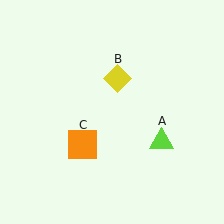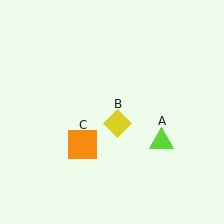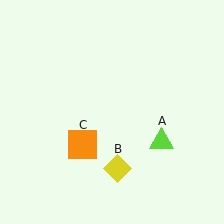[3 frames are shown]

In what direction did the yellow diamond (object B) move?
The yellow diamond (object B) moved down.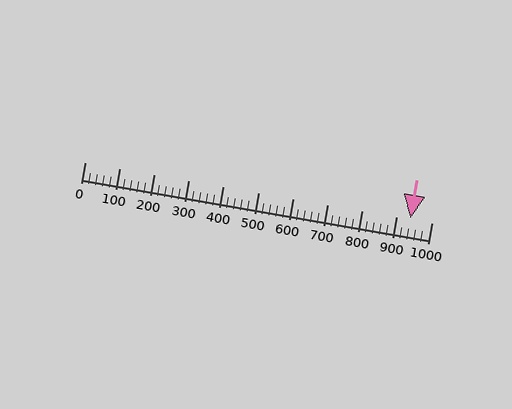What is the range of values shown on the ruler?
The ruler shows values from 0 to 1000.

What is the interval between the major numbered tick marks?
The major tick marks are spaced 100 units apart.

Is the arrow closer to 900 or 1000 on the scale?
The arrow is closer to 900.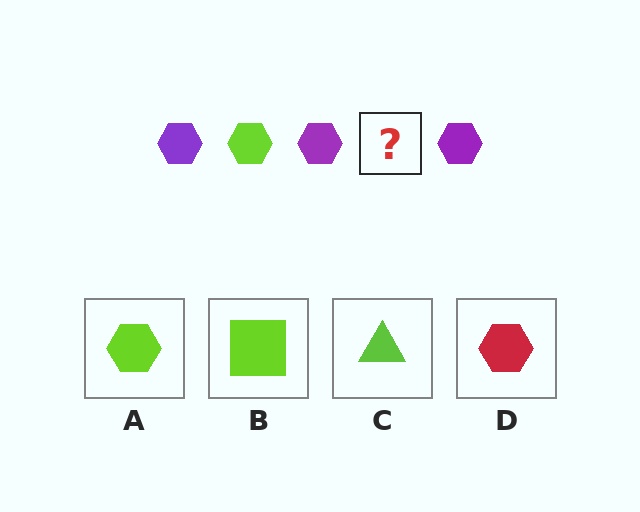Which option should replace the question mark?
Option A.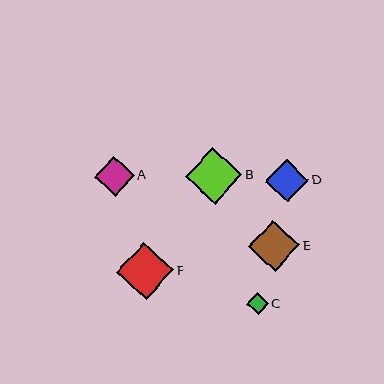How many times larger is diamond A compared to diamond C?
Diamond A is approximately 1.8 times the size of diamond C.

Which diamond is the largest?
Diamond F is the largest with a size of approximately 57 pixels.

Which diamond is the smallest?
Diamond C is the smallest with a size of approximately 22 pixels.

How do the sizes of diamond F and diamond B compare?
Diamond F and diamond B are approximately the same size.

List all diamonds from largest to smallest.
From largest to smallest: F, B, E, D, A, C.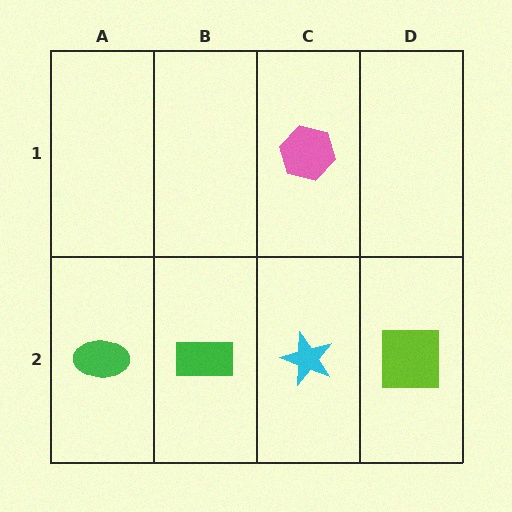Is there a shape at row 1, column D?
No, that cell is empty.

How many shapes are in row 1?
1 shape.